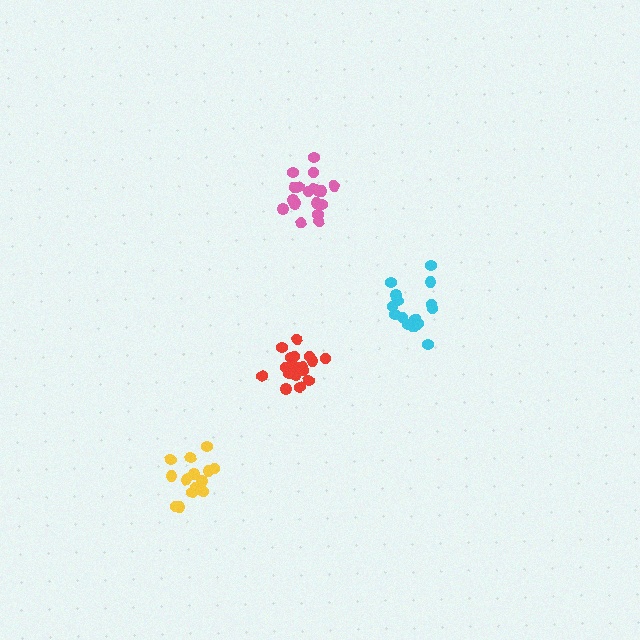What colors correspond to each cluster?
The clusters are colored: red, yellow, cyan, pink.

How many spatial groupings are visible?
There are 4 spatial groupings.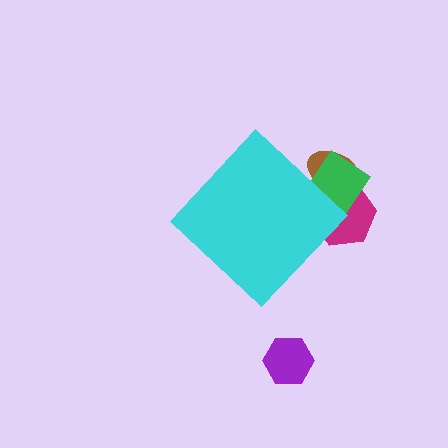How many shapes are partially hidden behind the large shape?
3 shapes are partially hidden.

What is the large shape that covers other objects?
A cyan diamond.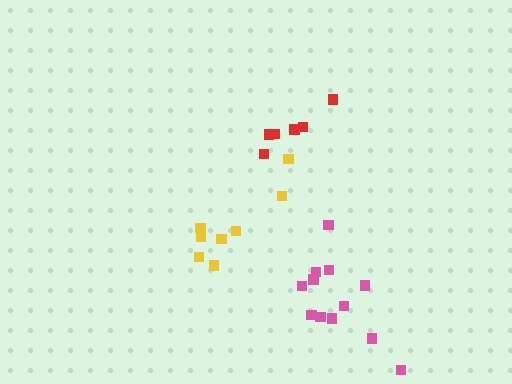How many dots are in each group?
Group 1: 6 dots, Group 2: 12 dots, Group 3: 8 dots (26 total).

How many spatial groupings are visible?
There are 3 spatial groupings.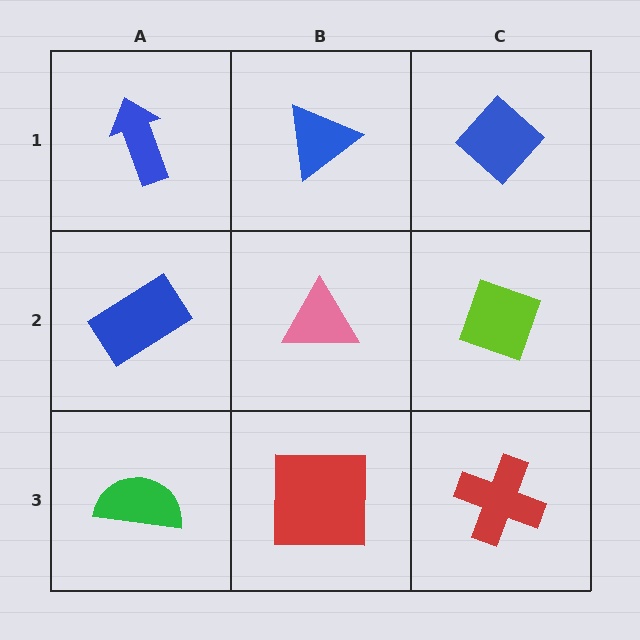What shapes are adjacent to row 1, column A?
A blue rectangle (row 2, column A), a blue triangle (row 1, column B).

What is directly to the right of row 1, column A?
A blue triangle.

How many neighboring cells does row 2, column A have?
3.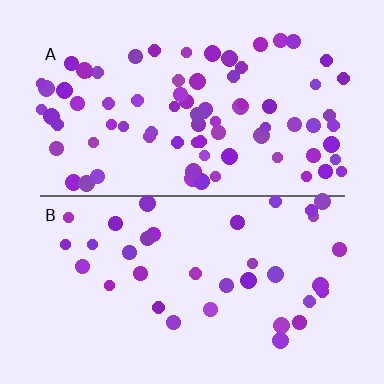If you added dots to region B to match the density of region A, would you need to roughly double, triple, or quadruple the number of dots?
Approximately double.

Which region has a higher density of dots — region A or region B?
A (the top).